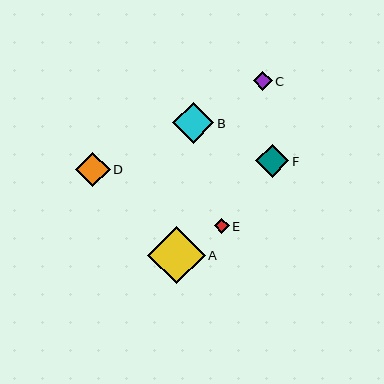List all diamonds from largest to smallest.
From largest to smallest: A, B, D, F, C, E.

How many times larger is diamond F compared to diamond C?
Diamond F is approximately 1.8 times the size of diamond C.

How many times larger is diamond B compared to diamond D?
Diamond B is approximately 1.2 times the size of diamond D.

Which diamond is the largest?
Diamond A is the largest with a size of approximately 57 pixels.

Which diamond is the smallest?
Diamond E is the smallest with a size of approximately 15 pixels.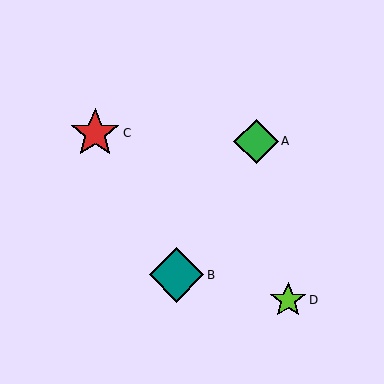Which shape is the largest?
The teal diamond (labeled B) is the largest.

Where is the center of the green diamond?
The center of the green diamond is at (256, 141).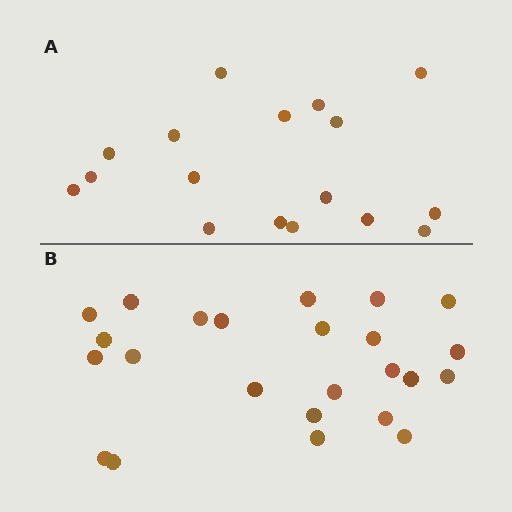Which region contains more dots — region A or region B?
Region B (the bottom region) has more dots.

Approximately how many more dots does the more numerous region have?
Region B has roughly 8 or so more dots than region A.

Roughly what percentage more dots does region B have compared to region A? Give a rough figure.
About 40% more.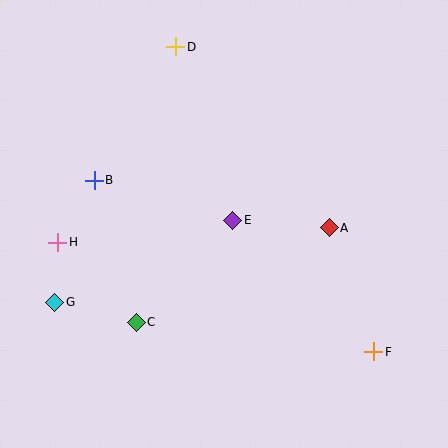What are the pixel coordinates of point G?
Point G is at (55, 303).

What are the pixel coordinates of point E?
Point E is at (233, 220).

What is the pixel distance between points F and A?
The distance between F and A is 132 pixels.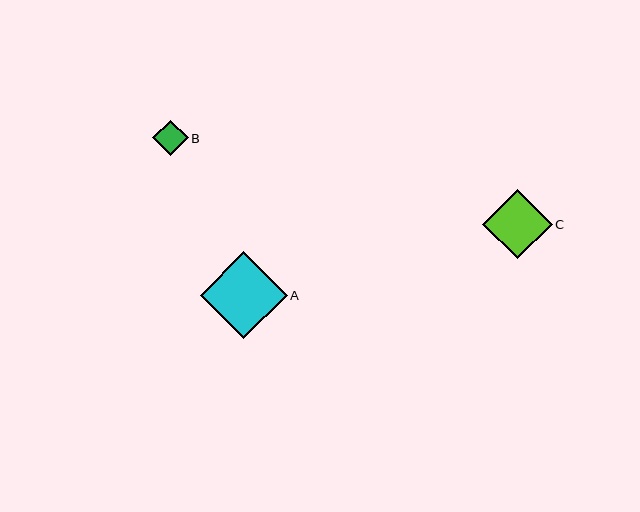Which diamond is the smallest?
Diamond B is the smallest with a size of approximately 35 pixels.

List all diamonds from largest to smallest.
From largest to smallest: A, C, B.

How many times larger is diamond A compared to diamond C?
Diamond A is approximately 1.3 times the size of diamond C.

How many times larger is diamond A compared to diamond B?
Diamond A is approximately 2.5 times the size of diamond B.